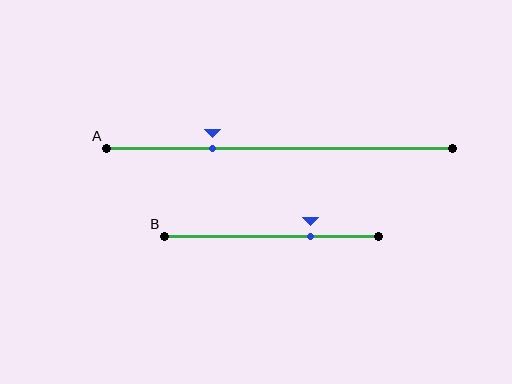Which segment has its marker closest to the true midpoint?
Segment B has its marker closest to the true midpoint.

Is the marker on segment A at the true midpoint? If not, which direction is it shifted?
No, the marker on segment A is shifted to the left by about 20% of the segment length.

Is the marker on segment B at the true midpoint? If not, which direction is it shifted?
No, the marker on segment B is shifted to the right by about 18% of the segment length.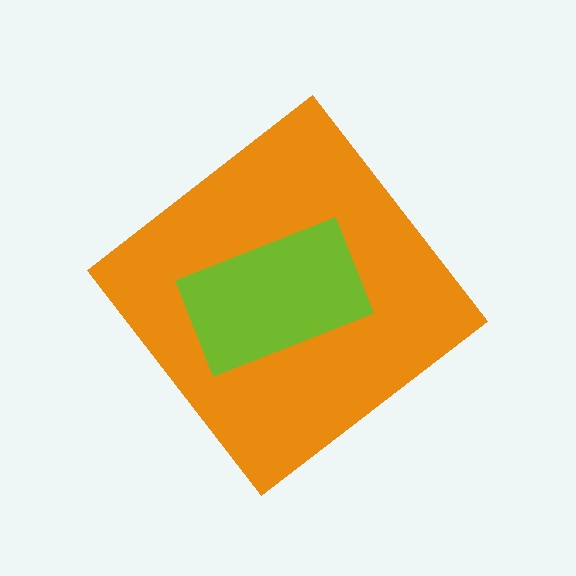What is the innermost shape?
The lime rectangle.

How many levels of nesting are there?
2.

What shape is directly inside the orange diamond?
The lime rectangle.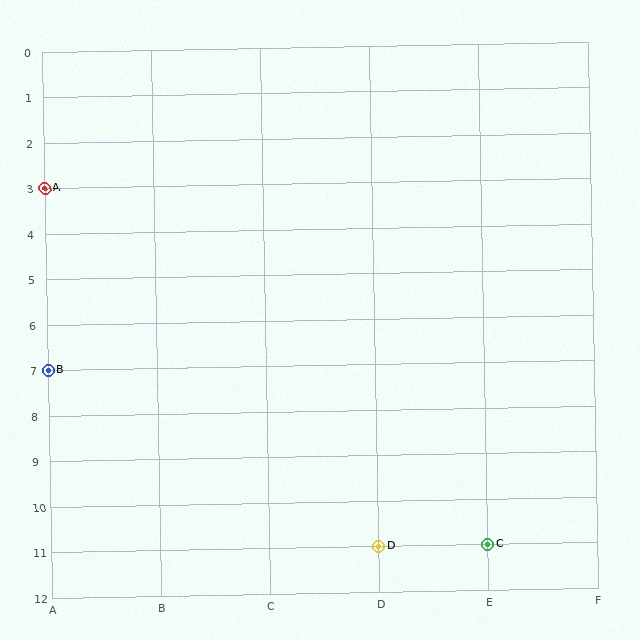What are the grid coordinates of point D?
Point D is at grid coordinates (D, 11).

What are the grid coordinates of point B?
Point B is at grid coordinates (A, 7).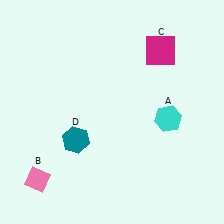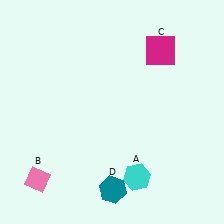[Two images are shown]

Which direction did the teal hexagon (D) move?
The teal hexagon (D) moved down.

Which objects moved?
The objects that moved are: the cyan hexagon (A), the teal hexagon (D).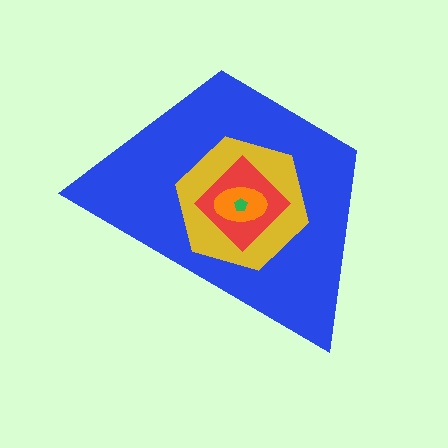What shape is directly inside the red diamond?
The orange ellipse.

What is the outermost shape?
The blue trapezoid.